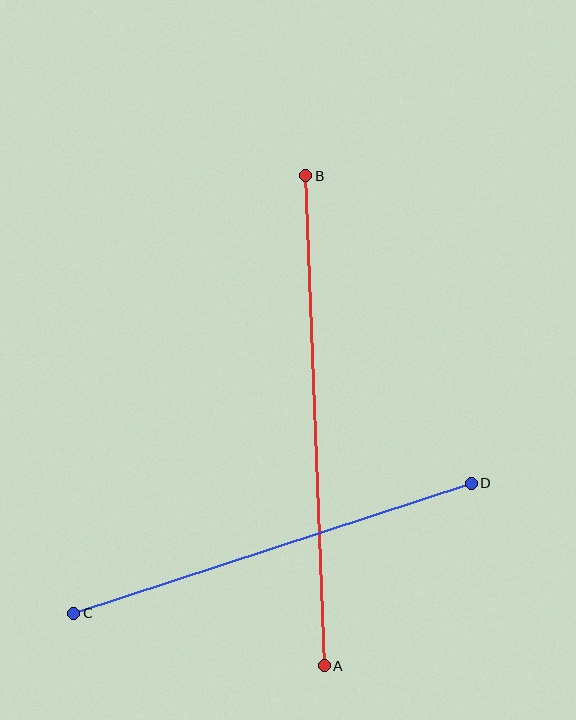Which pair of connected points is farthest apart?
Points A and B are farthest apart.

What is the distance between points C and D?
The distance is approximately 418 pixels.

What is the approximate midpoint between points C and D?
The midpoint is at approximately (273, 548) pixels.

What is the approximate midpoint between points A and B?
The midpoint is at approximately (315, 421) pixels.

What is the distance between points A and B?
The distance is approximately 490 pixels.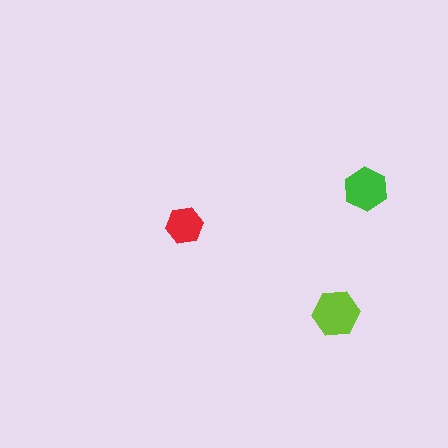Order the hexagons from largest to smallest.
the lime one, the green one, the red one.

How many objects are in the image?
There are 3 objects in the image.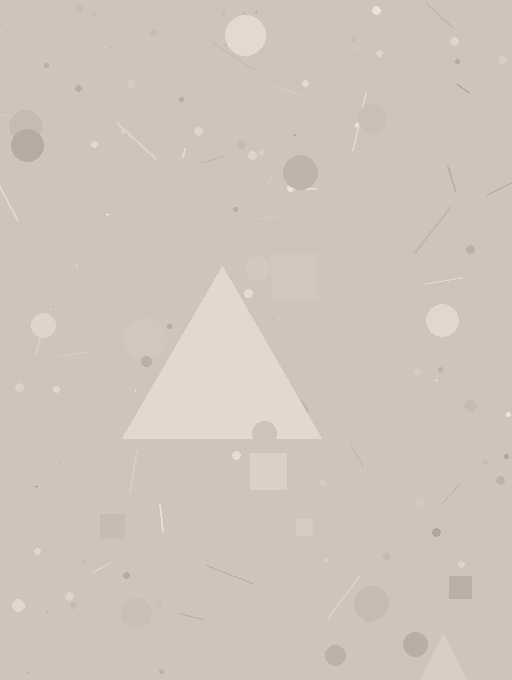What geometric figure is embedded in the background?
A triangle is embedded in the background.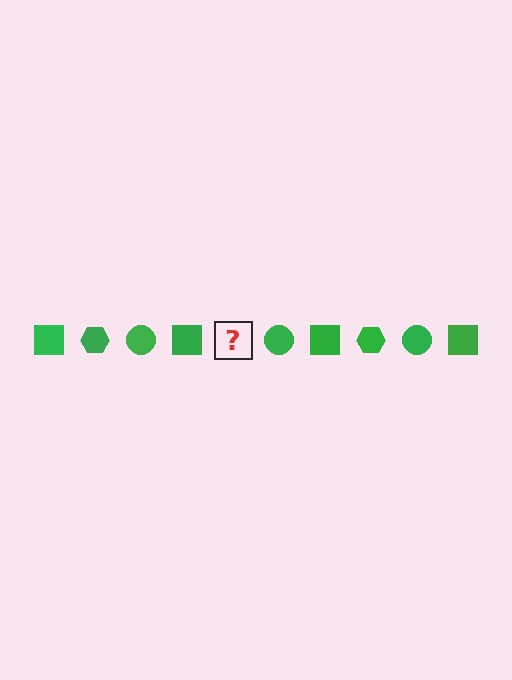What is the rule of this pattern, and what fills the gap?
The rule is that the pattern cycles through square, hexagon, circle shapes in green. The gap should be filled with a green hexagon.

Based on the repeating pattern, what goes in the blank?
The blank should be a green hexagon.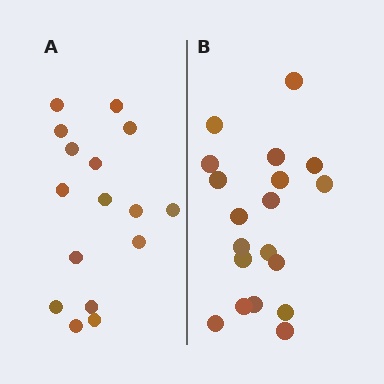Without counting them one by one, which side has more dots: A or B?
Region B (the right region) has more dots.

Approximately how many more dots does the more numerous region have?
Region B has just a few more — roughly 2 or 3 more dots than region A.